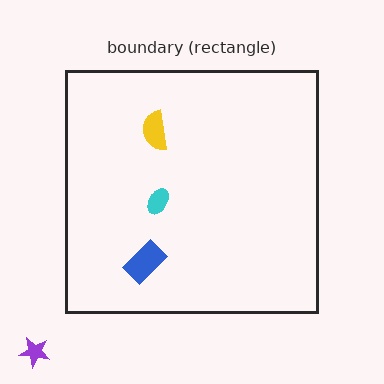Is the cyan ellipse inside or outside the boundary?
Inside.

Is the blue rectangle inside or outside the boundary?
Inside.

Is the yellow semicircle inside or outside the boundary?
Inside.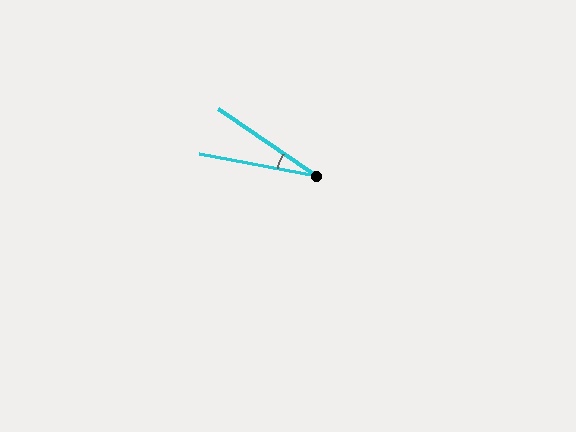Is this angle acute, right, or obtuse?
It is acute.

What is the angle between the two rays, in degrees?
Approximately 24 degrees.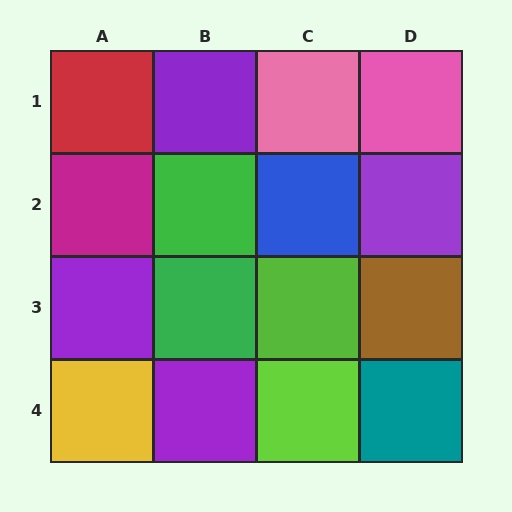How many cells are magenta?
1 cell is magenta.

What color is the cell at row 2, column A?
Magenta.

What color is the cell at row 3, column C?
Lime.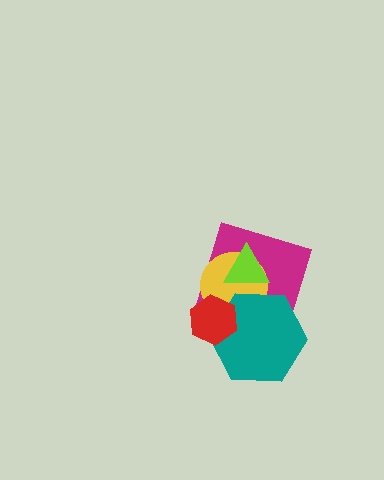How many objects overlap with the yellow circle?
4 objects overlap with the yellow circle.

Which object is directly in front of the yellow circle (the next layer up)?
The teal hexagon is directly in front of the yellow circle.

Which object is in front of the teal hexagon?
The red hexagon is in front of the teal hexagon.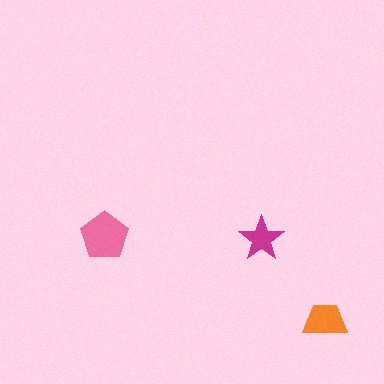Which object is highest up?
The pink pentagon is topmost.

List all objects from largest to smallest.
The pink pentagon, the orange trapezoid, the magenta star.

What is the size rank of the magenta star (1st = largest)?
3rd.